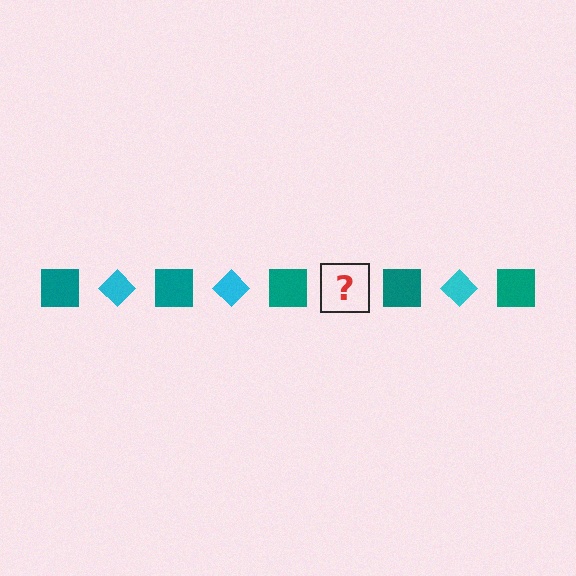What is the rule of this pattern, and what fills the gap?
The rule is that the pattern alternates between teal square and cyan diamond. The gap should be filled with a cyan diamond.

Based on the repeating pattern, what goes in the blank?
The blank should be a cyan diamond.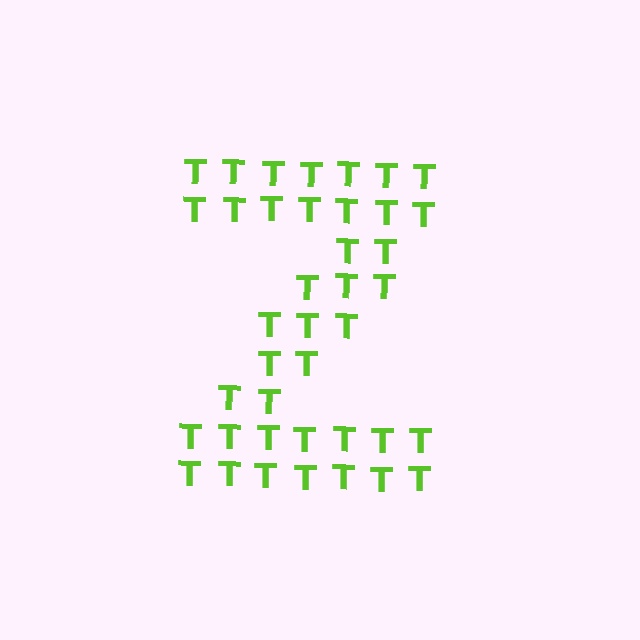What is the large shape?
The large shape is the letter Z.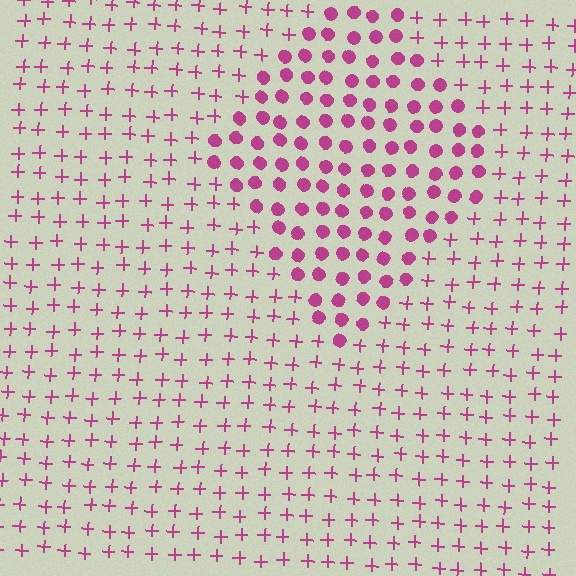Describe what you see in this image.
The image is filled with small magenta elements arranged in a uniform grid. A diamond-shaped region contains circles, while the surrounding area contains plus signs. The boundary is defined purely by the change in element shape.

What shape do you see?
I see a diamond.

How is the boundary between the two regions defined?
The boundary is defined by a change in element shape: circles inside vs. plus signs outside. All elements share the same color and spacing.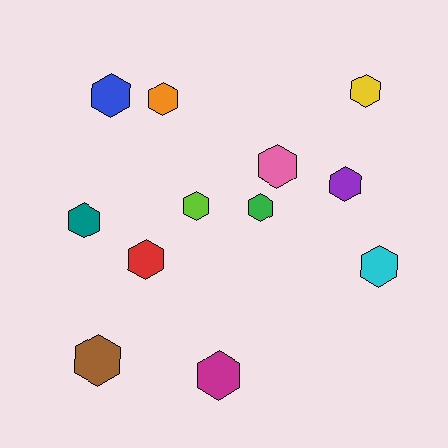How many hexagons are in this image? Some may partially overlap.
There are 12 hexagons.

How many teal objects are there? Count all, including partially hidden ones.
There is 1 teal object.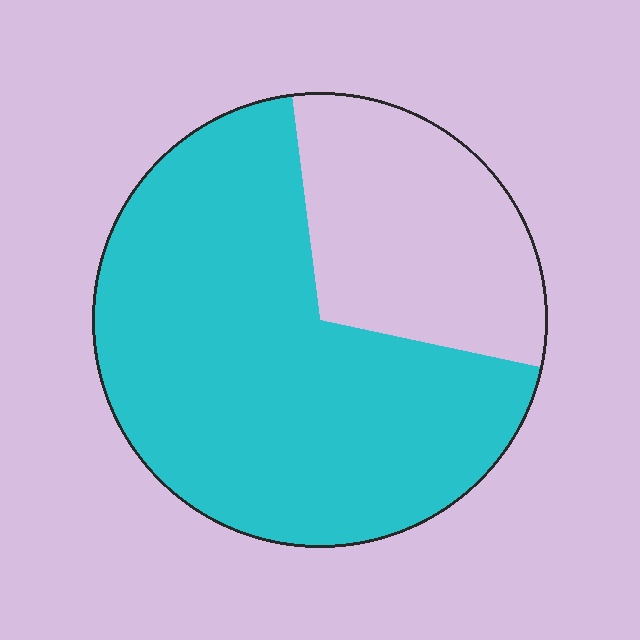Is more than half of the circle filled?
Yes.